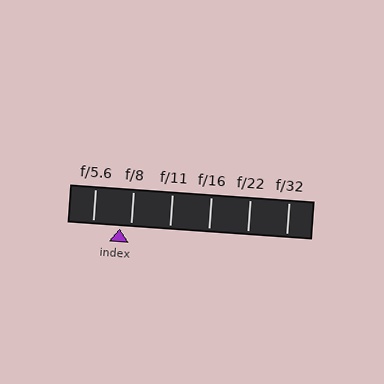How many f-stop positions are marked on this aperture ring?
There are 6 f-stop positions marked.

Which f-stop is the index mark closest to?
The index mark is closest to f/8.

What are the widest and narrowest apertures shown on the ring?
The widest aperture shown is f/5.6 and the narrowest is f/32.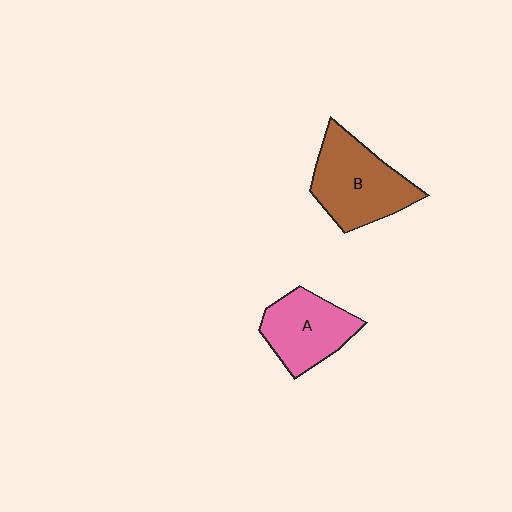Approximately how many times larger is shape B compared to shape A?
Approximately 1.3 times.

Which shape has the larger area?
Shape B (brown).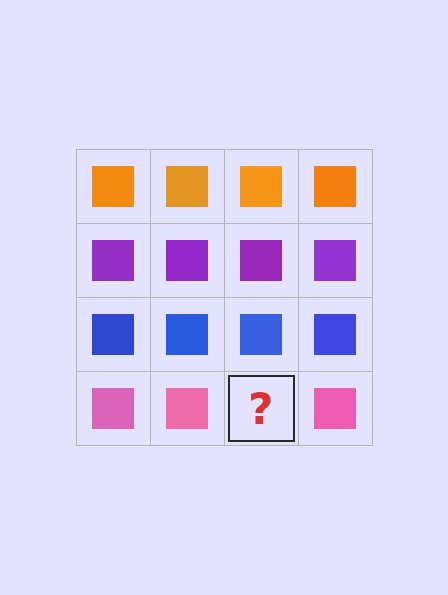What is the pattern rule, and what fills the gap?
The rule is that each row has a consistent color. The gap should be filled with a pink square.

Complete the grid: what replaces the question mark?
The question mark should be replaced with a pink square.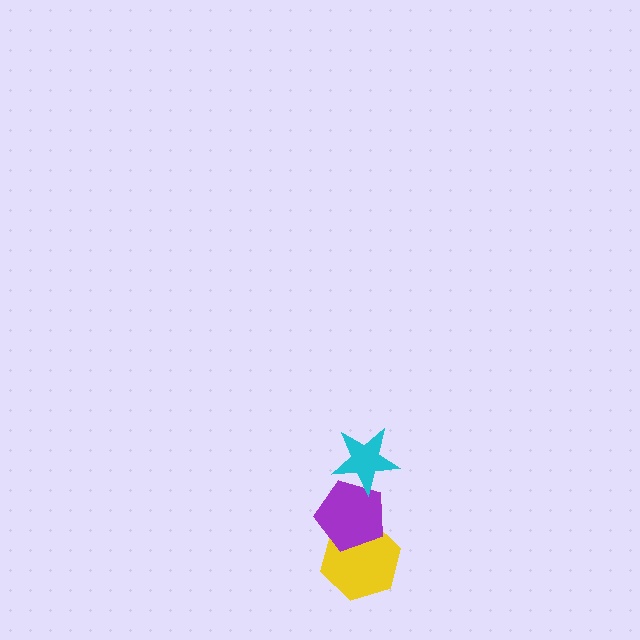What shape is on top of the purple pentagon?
The cyan star is on top of the purple pentagon.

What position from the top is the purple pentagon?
The purple pentagon is 2nd from the top.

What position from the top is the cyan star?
The cyan star is 1st from the top.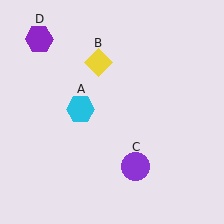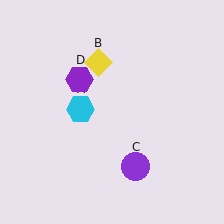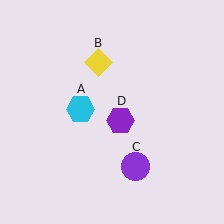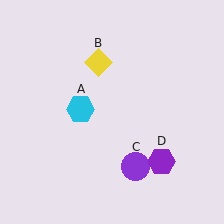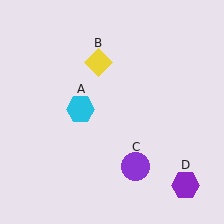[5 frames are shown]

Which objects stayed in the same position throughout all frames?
Cyan hexagon (object A) and yellow diamond (object B) and purple circle (object C) remained stationary.